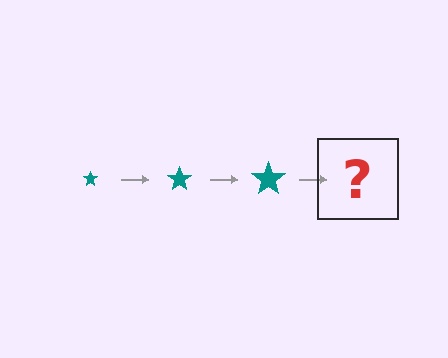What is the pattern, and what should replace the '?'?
The pattern is that the star gets progressively larger each step. The '?' should be a teal star, larger than the previous one.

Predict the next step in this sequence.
The next step is a teal star, larger than the previous one.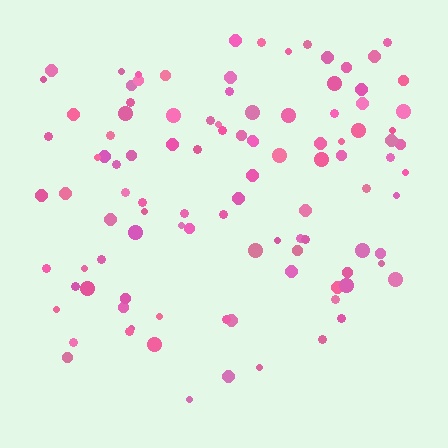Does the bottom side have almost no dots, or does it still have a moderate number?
Still a moderate number, just noticeably fewer than the top.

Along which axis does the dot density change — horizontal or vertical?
Vertical.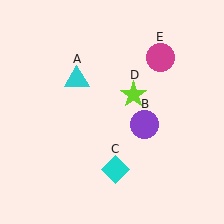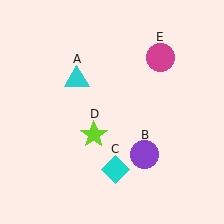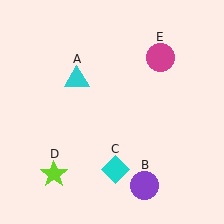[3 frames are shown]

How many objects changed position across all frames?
2 objects changed position: purple circle (object B), lime star (object D).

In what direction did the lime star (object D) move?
The lime star (object D) moved down and to the left.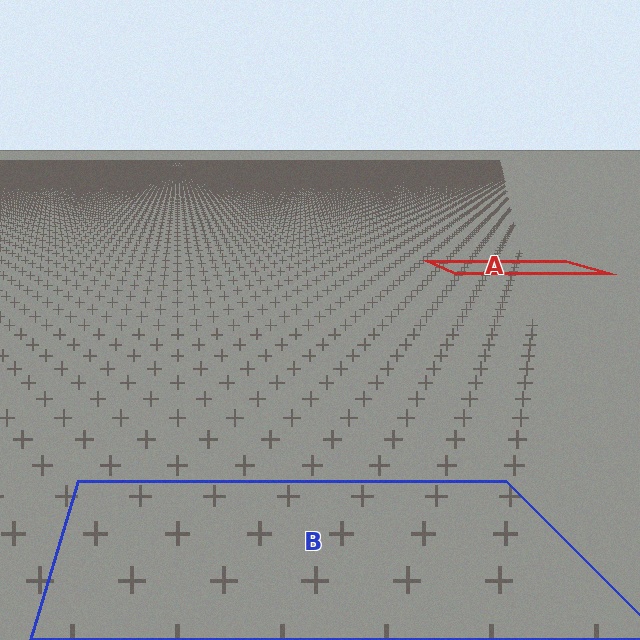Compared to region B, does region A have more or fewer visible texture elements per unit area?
Region A has more texture elements per unit area — they are packed more densely because it is farther away.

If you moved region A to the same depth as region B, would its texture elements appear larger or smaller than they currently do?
They would appear larger. At a closer depth, the same texture elements are projected at a bigger on-screen size.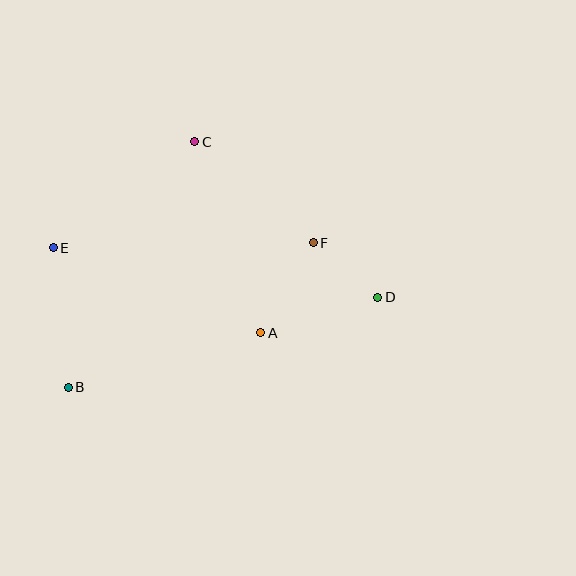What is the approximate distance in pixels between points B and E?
The distance between B and E is approximately 141 pixels.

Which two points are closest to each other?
Points D and F are closest to each other.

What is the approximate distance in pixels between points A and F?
The distance between A and F is approximately 104 pixels.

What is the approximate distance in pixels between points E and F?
The distance between E and F is approximately 260 pixels.